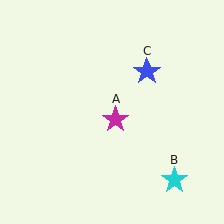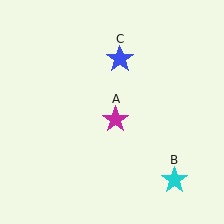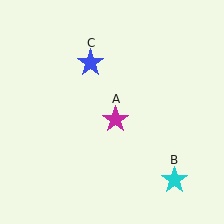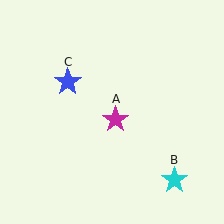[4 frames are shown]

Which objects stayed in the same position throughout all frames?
Magenta star (object A) and cyan star (object B) remained stationary.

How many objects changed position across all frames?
1 object changed position: blue star (object C).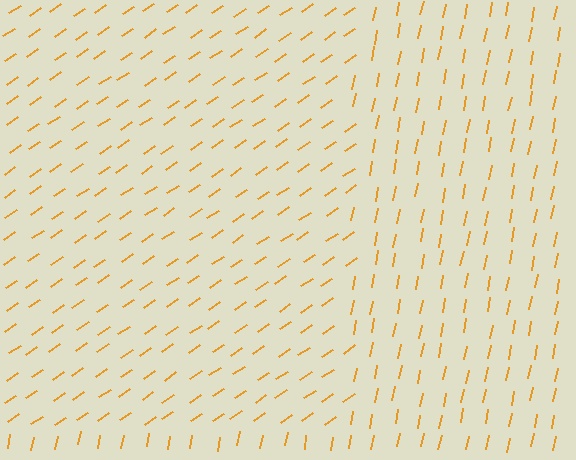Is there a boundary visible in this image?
Yes, there is a texture boundary formed by a change in line orientation.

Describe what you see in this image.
The image is filled with small orange line segments. A rectangle region in the image has lines oriented differently from the surrounding lines, creating a visible texture boundary.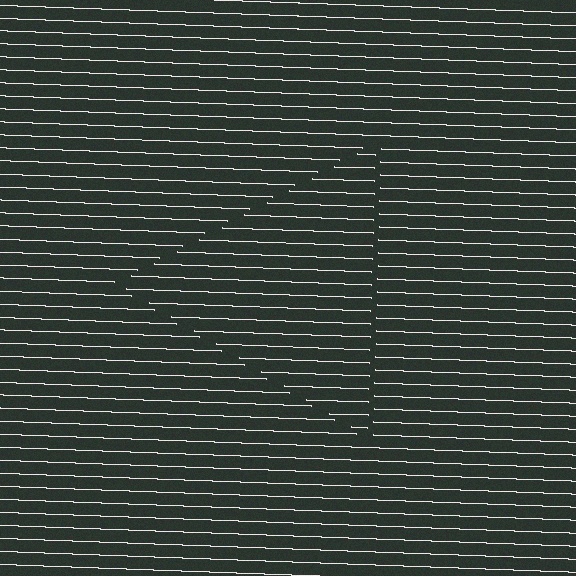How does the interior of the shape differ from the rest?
The interior of the shape contains the same grating, shifted by half a period — the contour is defined by the phase discontinuity where line-ends from the inner and outer gratings abut.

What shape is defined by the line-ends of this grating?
An illusory triangle. The interior of the shape contains the same grating, shifted by half a period — the contour is defined by the phase discontinuity where line-ends from the inner and outer gratings abut.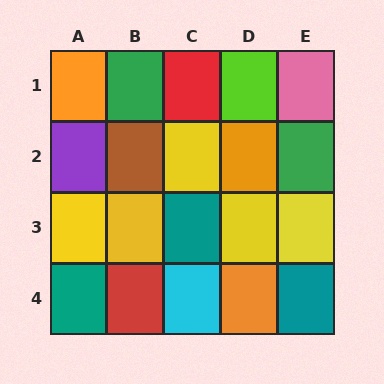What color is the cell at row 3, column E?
Yellow.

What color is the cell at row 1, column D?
Lime.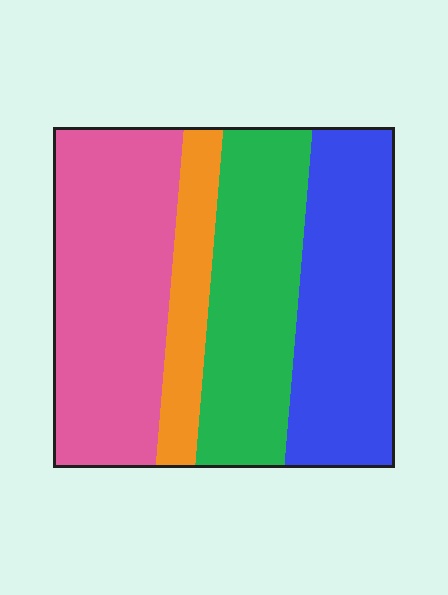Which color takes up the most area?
Pink, at roughly 35%.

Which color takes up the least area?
Orange, at roughly 10%.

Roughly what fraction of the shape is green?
Green takes up about one quarter (1/4) of the shape.